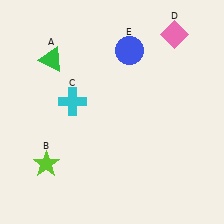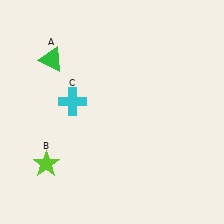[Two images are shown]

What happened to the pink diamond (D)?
The pink diamond (D) was removed in Image 2. It was in the top-right area of Image 1.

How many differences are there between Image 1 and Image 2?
There are 2 differences between the two images.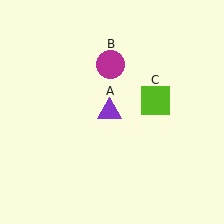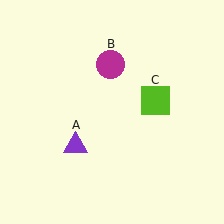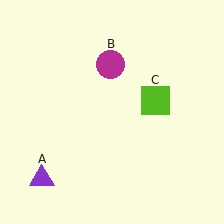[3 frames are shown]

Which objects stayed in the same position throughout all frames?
Magenta circle (object B) and lime square (object C) remained stationary.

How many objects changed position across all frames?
1 object changed position: purple triangle (object A).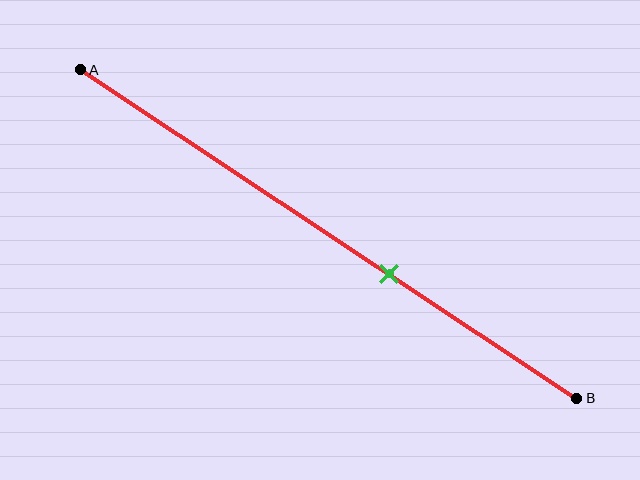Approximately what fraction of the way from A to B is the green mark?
The green mark is approximately 60% of the way from A to B.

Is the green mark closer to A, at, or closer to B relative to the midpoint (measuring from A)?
The green mark is closer to point B than the midpoint of segment AB.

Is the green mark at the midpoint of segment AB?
No, the mark is at about 60% from A, not at the 50% midpoint.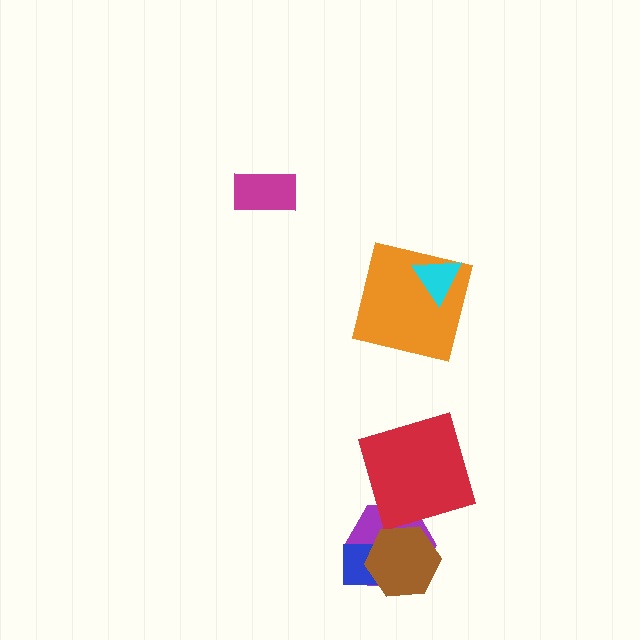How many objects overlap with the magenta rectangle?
0 objects overlap with the magenta rectangle.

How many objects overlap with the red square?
1 object overlaps with the red square.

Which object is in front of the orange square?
The cyan triangle is in front of the orange square.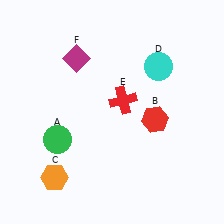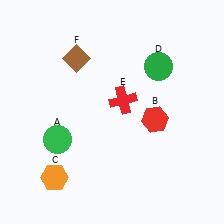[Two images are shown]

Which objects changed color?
D changed from cyan to green. F changed from magenta to brown.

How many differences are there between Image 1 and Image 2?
There are 2 differences between the two images.